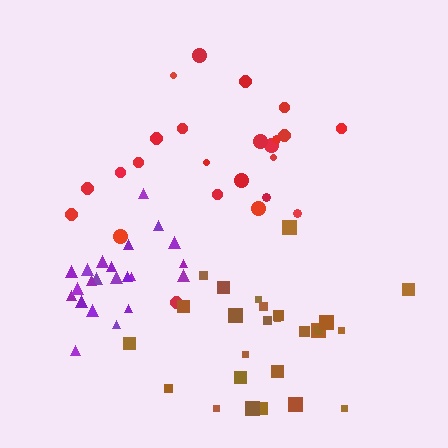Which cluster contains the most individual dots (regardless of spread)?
Brown (27).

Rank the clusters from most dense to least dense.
purple, brown, red.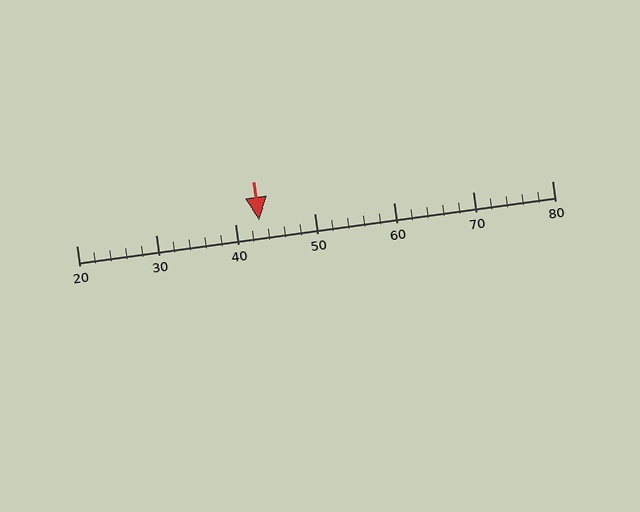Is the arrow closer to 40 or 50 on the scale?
The arrow is closer to 40.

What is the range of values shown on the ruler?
The ruler shows values from 20 to 80.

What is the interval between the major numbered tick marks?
The major tick marks are spaced 10 units apart.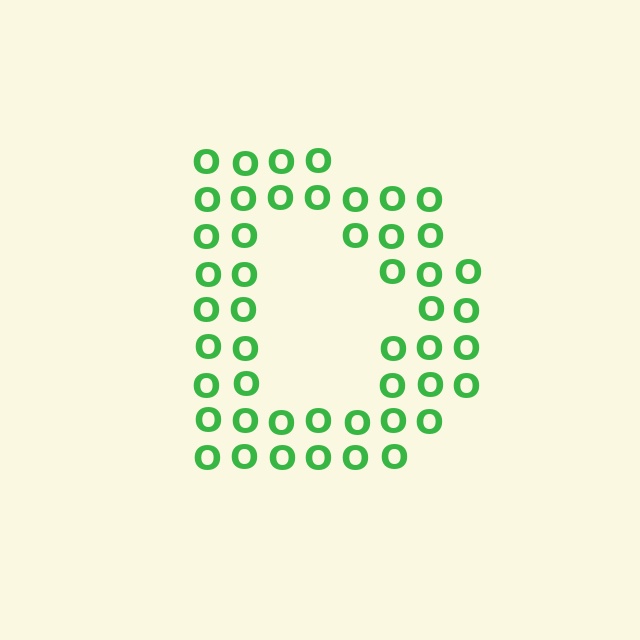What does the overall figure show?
The overall figure shows the letter D.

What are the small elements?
The small elements are letter O's.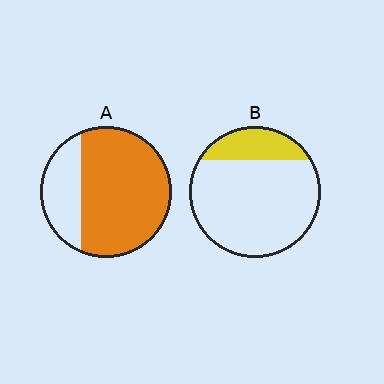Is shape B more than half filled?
No.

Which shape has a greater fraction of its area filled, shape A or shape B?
Shape A.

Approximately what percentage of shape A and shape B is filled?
A is approximately 75% and B is approximately 20%.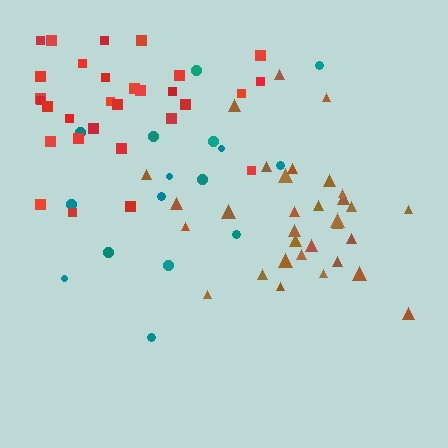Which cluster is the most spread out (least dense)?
Teal.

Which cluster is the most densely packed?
Brown.